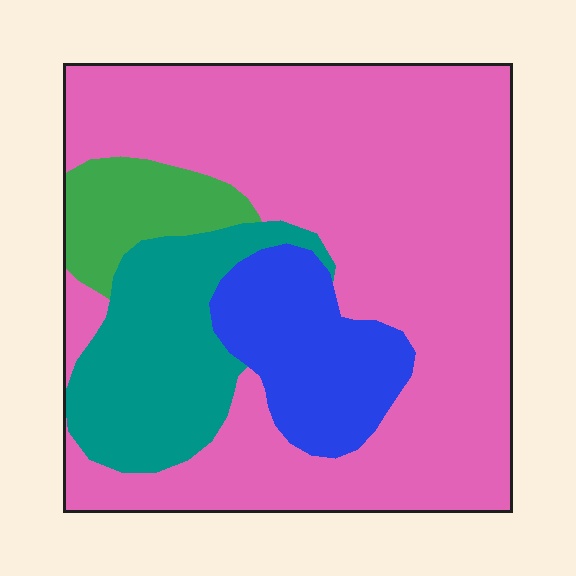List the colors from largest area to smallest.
From largest to smallest: pink, teal, blue, green.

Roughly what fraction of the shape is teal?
Teal covers around 15% of the shape.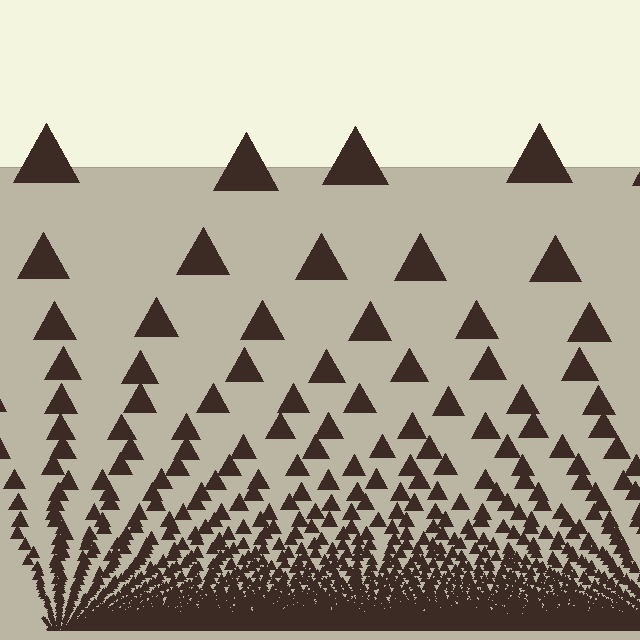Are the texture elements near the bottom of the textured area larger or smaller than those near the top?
Smaller. The gradient is inverted — elements near the bottom are smaller and denser.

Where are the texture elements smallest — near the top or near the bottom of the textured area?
Near the bottom.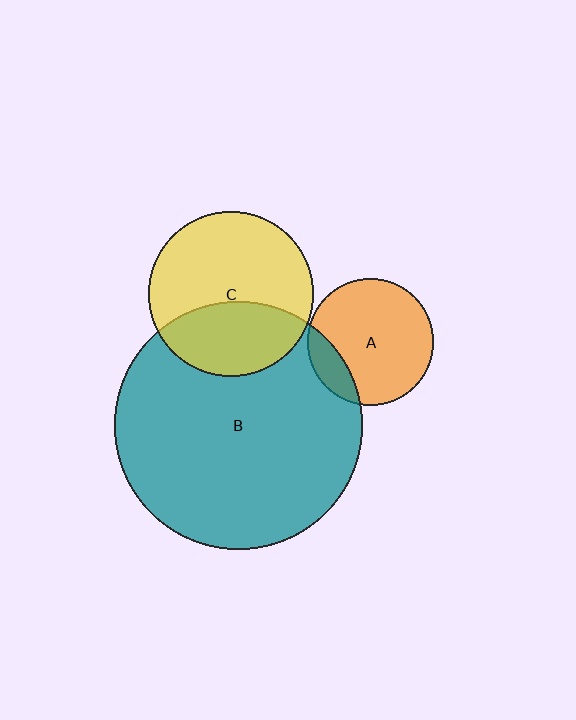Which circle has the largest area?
Circle B (teal).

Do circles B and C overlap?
Yes.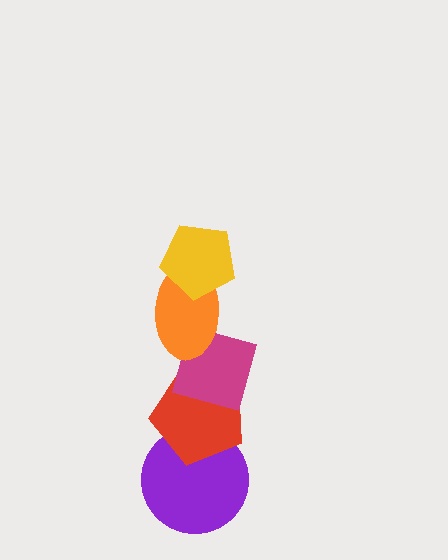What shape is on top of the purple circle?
The red pentagon is on top of the purple circle.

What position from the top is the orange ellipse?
The orange ellipse is 2nd from the top.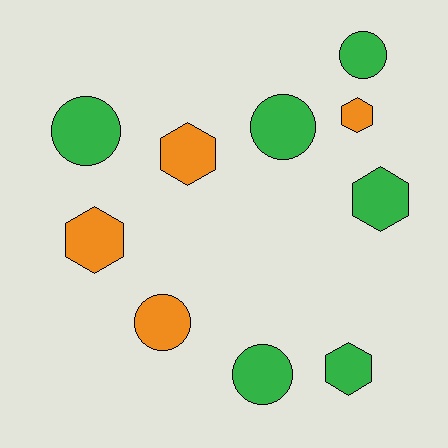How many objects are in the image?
There are 10 objects.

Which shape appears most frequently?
Hexagon, with 5 objects.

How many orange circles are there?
There is 1 orange circle.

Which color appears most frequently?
Green, with 6 objects.